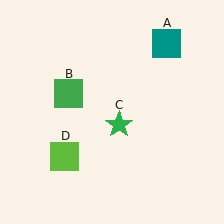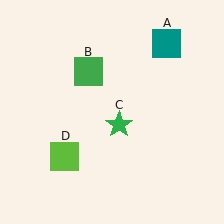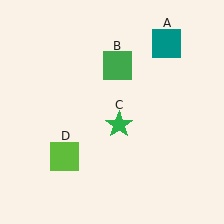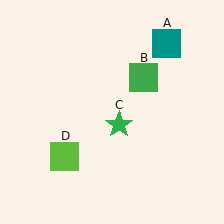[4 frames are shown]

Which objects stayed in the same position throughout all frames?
Teal square (object A) and green star (object C) and lime square (object D) remained stationary.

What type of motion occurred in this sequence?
The green square (object B) rotated clockwise around the center of the scene.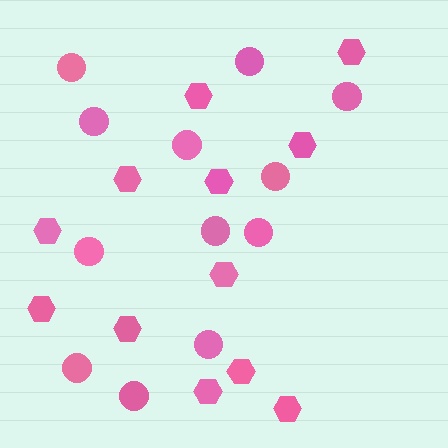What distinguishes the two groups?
There are 2 groups: one group of circles (12) and one group of hexagons (12).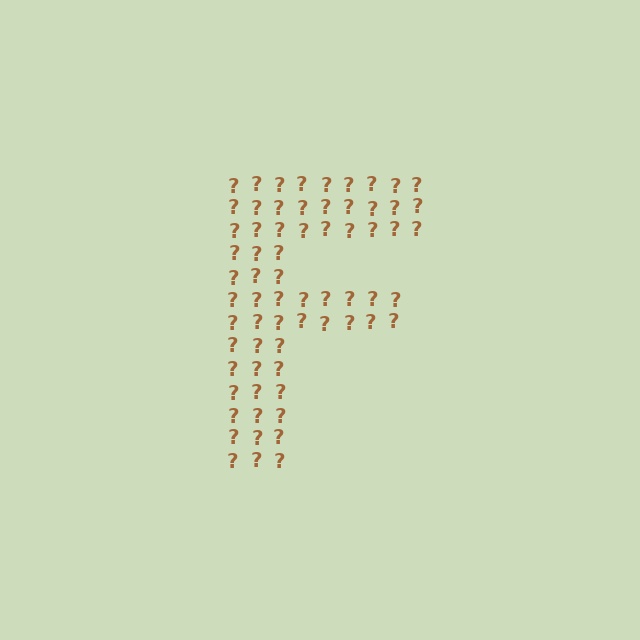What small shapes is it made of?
It is made of small question marks.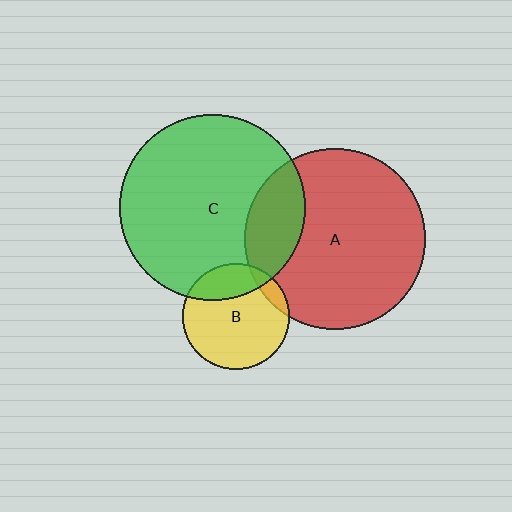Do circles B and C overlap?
Yes.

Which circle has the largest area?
Circle C (green).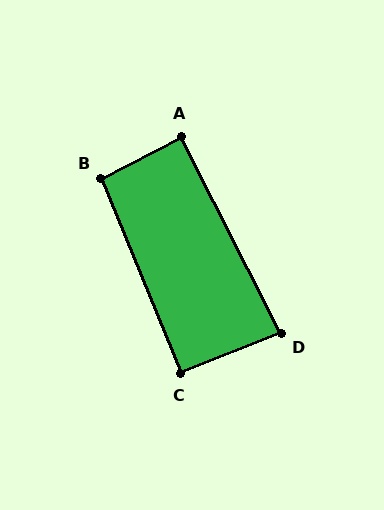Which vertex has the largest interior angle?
B, at approximately 95 degrees.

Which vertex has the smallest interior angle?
D, at approximately 85 degrees.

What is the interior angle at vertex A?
Approximately 90 degrees (approximately right).